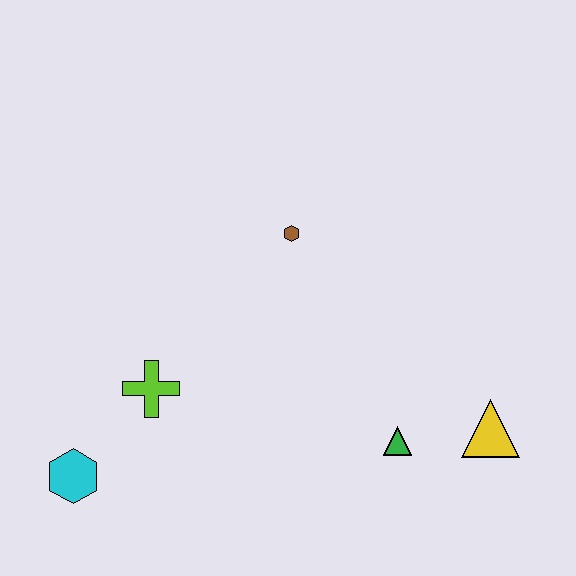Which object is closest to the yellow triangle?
The green triangle is closest to the yellow triangle.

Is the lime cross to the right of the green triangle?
No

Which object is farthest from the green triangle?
The cyan hexagon is farthest from the green triangle.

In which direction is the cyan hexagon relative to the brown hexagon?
The cyan hexagon is below the brown hexagon.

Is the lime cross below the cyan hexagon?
No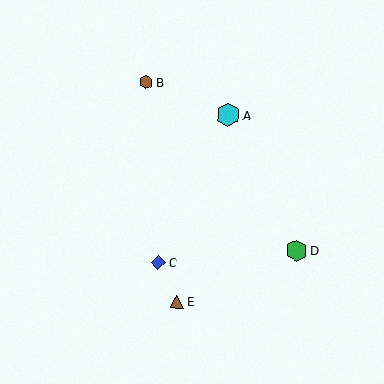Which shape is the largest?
The cyan hexagon (labeled A) is the largest.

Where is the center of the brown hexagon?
The center of the brown hexagon is at (146, 82).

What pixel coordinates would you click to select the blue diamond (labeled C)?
Click at (158, 263) to select the blue diamond C.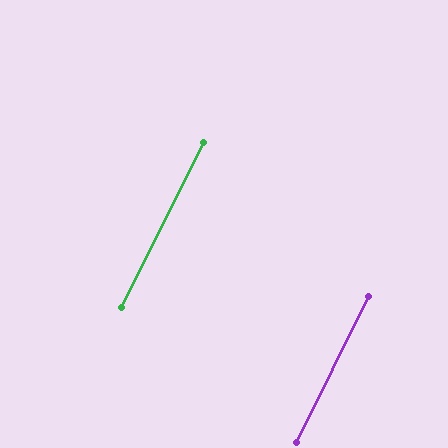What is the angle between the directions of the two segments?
Approximately 0 degrees.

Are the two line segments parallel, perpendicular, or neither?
Parallel — their directions differ by only 0.3°.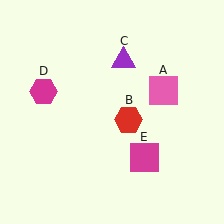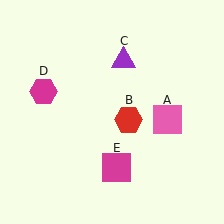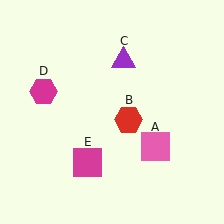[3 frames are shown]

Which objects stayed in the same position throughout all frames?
Red hexagon (object B) and purple triangle (object C) and magenta hexagon (object D) remained stationary.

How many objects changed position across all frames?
2 objects changed position: pink square (object A), magenta square (object E).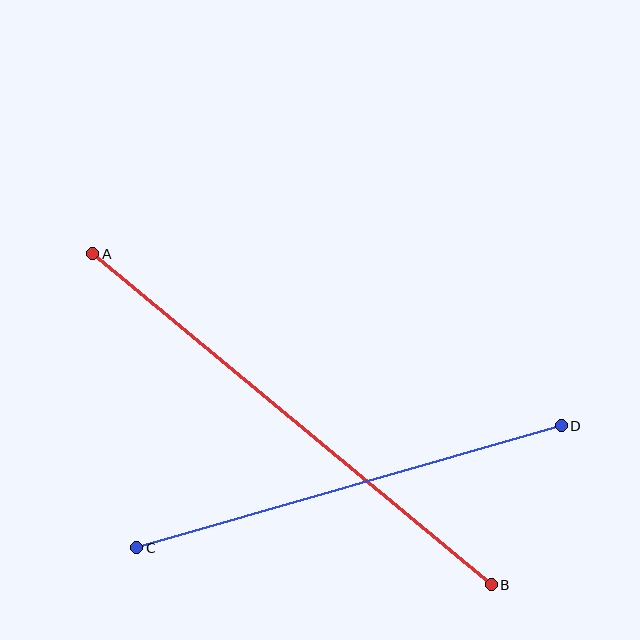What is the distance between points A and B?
The distance is approximately 518 pixels.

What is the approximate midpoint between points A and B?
The midpoint is at approximately (292, 419) pixels.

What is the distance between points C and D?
The distance is approximately 442 pixels.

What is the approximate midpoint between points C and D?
The midpoint is at approximately (349, 487) pixels.